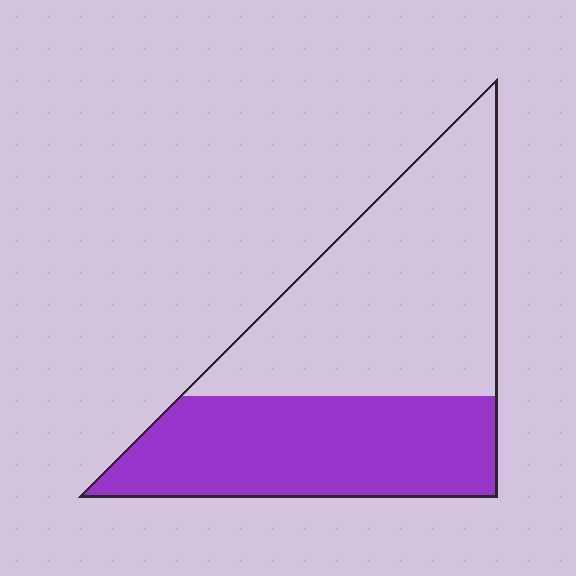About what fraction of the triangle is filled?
About two fifths (2/5).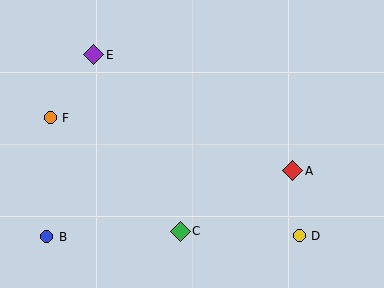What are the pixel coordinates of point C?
Point C is at (180, 231).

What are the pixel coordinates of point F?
Point F is at (50, 118).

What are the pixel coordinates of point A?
Point A is at (293, 171).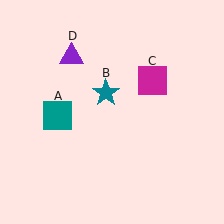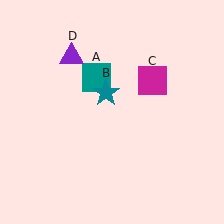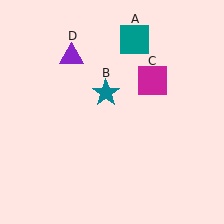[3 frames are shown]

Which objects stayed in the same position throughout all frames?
Teal star (object B) and magenta square (object C) and purple triangle (object D) remained stationary.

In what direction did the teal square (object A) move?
The teal square (object A) moved up and to the right.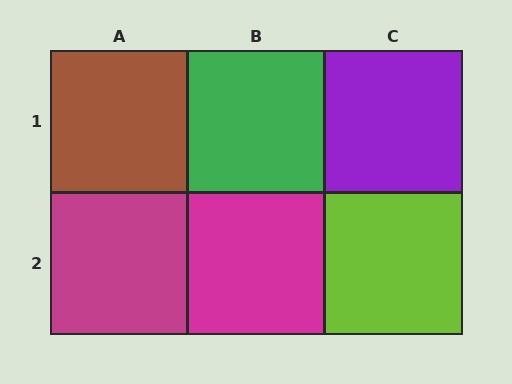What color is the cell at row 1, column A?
Brown.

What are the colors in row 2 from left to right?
Magenta, magenta, lime.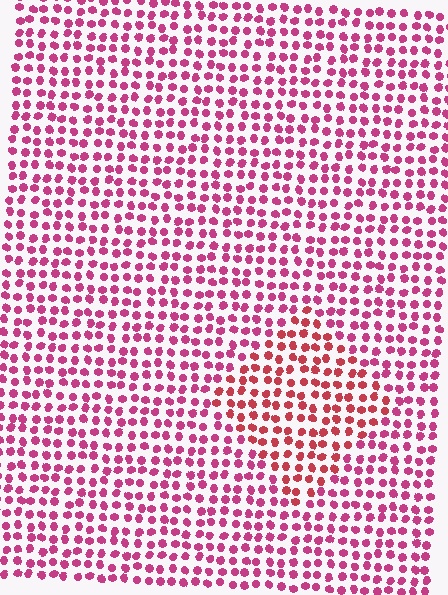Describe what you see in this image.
The image is filled with small magenta elements in a uniform arrangement. A diamond-shaped region is visible where the elements are tinted to a slightly different hue, forming a subtle color boundary.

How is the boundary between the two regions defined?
The boundary is defined purely by a slight shift in hue (about 25 degrees). Spacing, size, and orientation are identical on both sides.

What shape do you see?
I see a diamond.